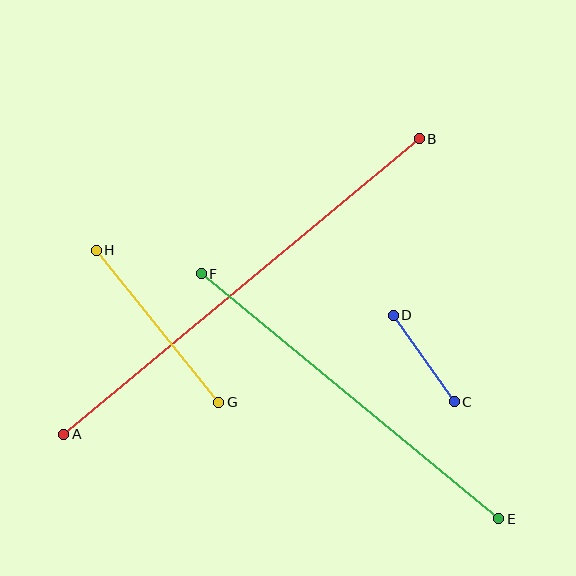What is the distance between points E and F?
The distance is approximately 386 pixels.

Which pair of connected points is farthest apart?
Points A and B are farthest apart.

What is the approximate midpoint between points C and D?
The midpoint is at approximately (424, 359) pixels.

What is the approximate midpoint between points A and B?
The midpoint is at approximately (241, 286) pixels.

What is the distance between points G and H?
The distance is approximately 195 pixels.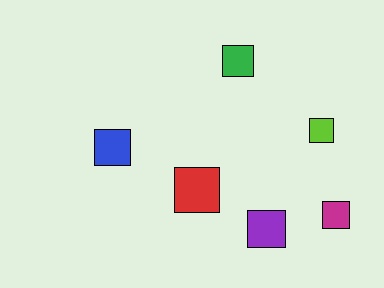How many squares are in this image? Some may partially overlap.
There are 6 squares.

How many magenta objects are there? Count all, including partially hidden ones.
There is 1 magenta object.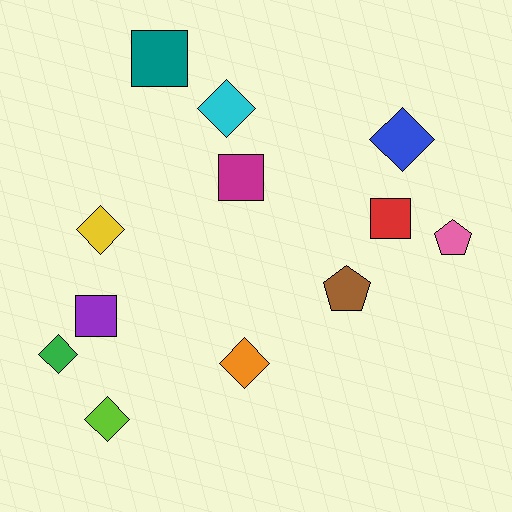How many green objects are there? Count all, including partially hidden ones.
There is 1 green object.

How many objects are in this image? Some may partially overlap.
There are 12 objects.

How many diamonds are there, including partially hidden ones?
There are 6 diamonds.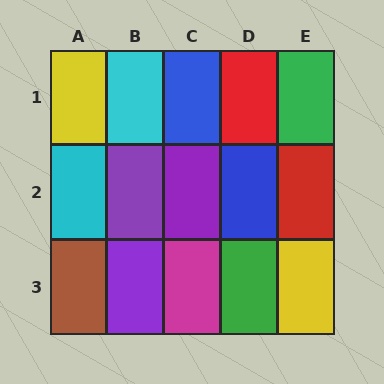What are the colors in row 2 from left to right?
Cyan, purple, purple, blue, red.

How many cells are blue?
2 cells are blue.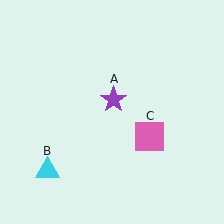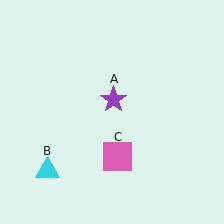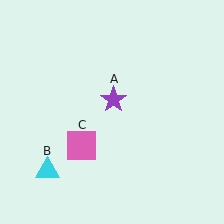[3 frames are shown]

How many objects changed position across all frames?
1 object changed position: pink square (object C).